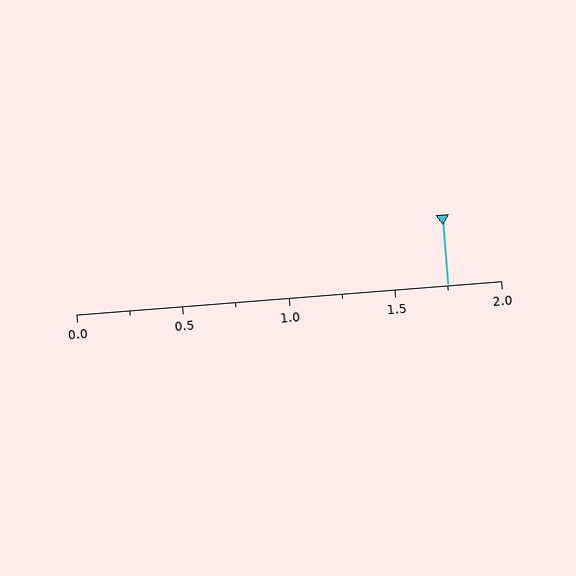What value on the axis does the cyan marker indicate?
The marker indicates approximately 1.75.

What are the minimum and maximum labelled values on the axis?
The axis runs from 0.0 to 2.0.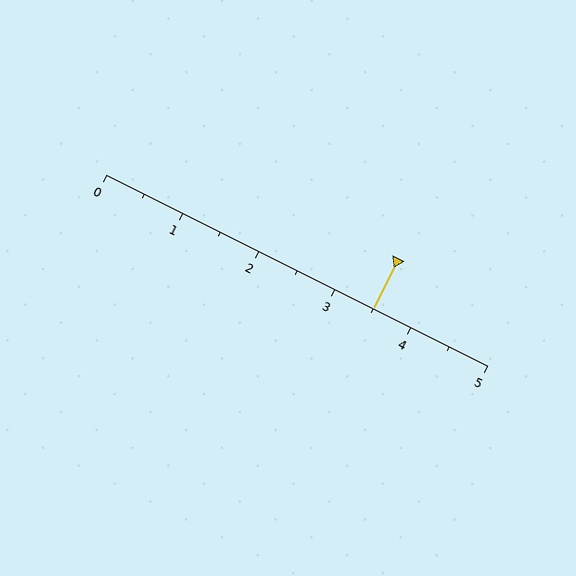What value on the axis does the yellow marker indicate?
The marker indicates approximately 3.5.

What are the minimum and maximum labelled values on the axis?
The axis runs from 0 to 5.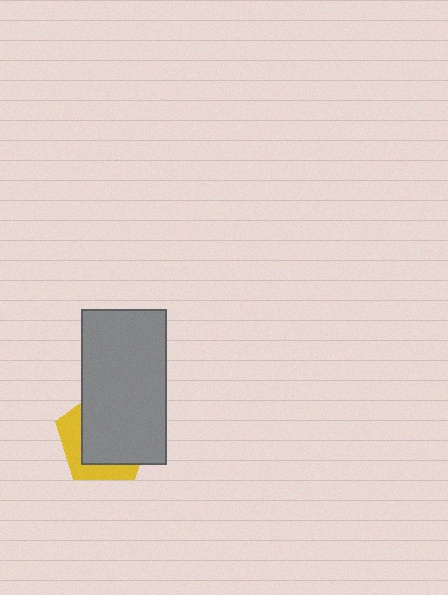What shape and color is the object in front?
The object in front is a gray rectangle.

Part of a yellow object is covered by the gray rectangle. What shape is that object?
It is a pentagon.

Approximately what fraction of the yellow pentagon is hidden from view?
Roughly 68% of the yellow pentagon is hidden behind the gray rectangle.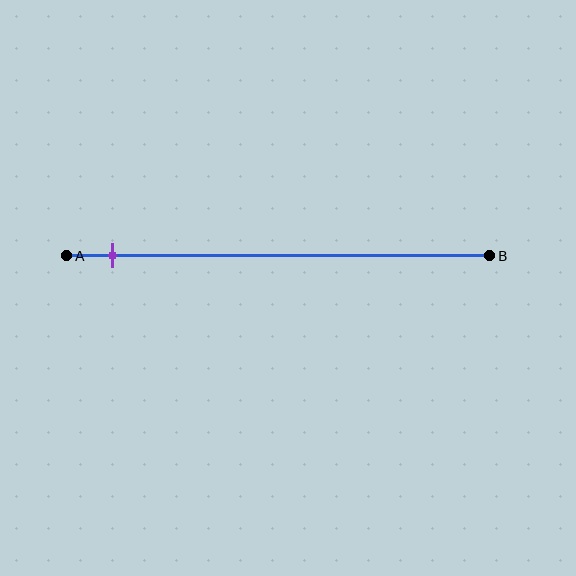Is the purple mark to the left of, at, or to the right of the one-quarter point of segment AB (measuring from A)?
The purple mark is to the left of the one-quarter point of segment AB.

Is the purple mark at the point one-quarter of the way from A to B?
No, the mark is at about 10% from A, not at the 25% one-quarter point.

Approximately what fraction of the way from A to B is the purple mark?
The purple mark is approximately 10% of the way from A to B.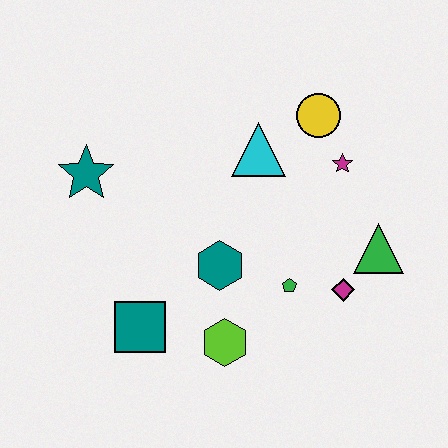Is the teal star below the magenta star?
Yes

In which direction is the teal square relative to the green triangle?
The teal square is to the left of the green triangle.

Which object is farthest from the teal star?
The green triangle is farthest from the teal star.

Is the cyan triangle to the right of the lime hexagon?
Yes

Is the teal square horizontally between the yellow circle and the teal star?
Yes